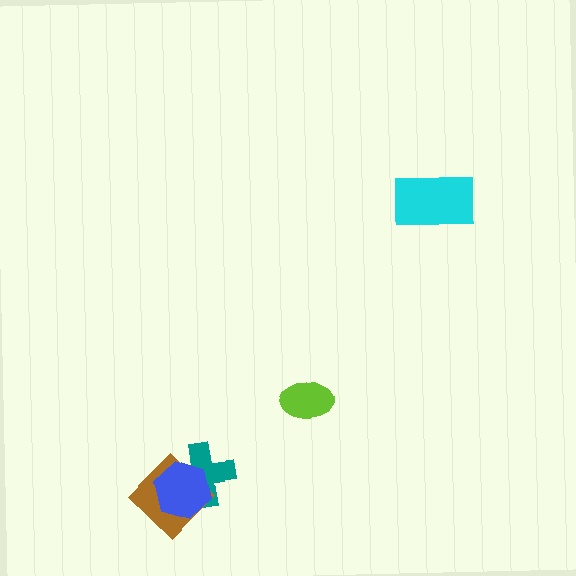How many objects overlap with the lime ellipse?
0 objects overlap with the lime ellipse.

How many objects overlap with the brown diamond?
2 objects overlap with the brown diamond.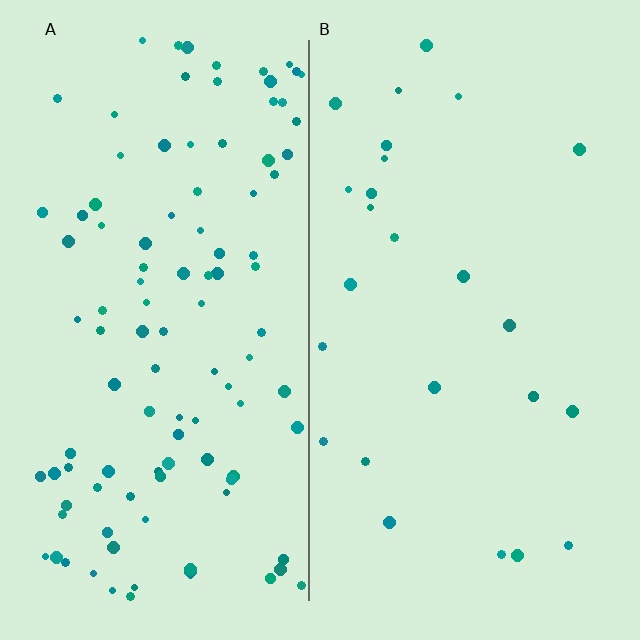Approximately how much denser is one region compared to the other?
Approximately 4.3× — region A over region B.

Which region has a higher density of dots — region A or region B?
A (the left).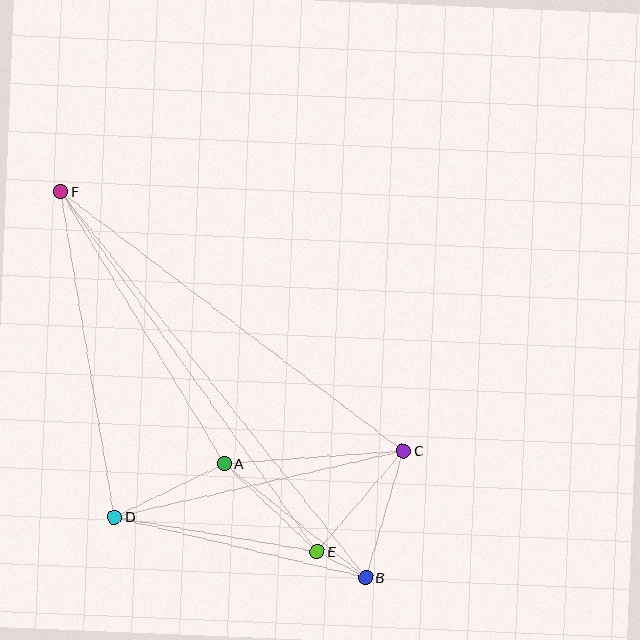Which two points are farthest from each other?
Points B and F are farthest from each other.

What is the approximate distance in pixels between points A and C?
The distance between A and C is approximately 180 pixels.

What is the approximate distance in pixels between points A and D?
The distance between A and D is approximately 122 pixels.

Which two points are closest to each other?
Points B and E are closest to each other.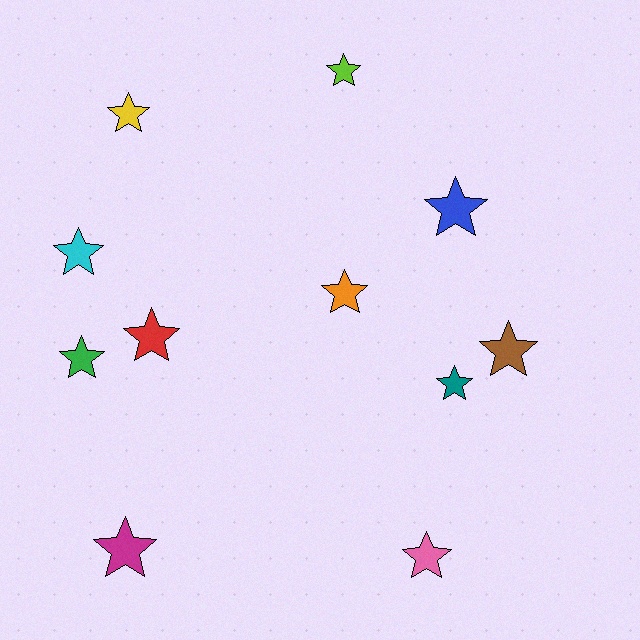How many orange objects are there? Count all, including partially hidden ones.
There is 1 orange object.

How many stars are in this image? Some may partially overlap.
There are 11 stars.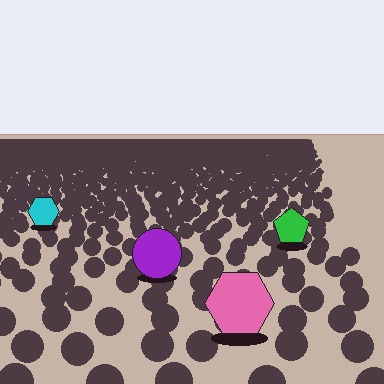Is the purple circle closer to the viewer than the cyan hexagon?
Yes. The purple circle is closer — you can tell from the texture gradient: the ground texture is coarser near it.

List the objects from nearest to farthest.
From nearest to farthest: the pink hexagon, the purple circle, the green pentagon, the cyan hexagon.